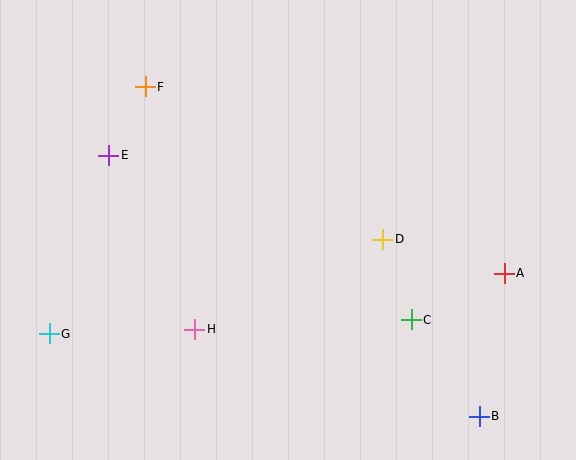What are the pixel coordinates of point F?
Point F is at (145, 87).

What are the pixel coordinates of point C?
Point C is at (411, 320).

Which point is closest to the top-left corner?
Point F is closest to the top-left corner.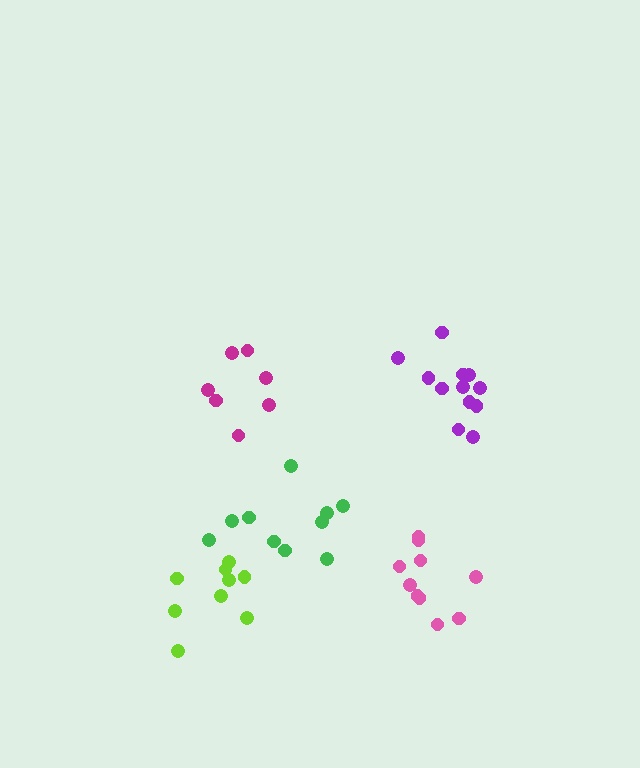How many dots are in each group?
Group 1: 9 dots, Group 2: 12 dots, Group 3: 10 dots, Group 4: 7 dots, Group 5: 10 dots (48 total).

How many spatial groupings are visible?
There are 5 spatial groupings.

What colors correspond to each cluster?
The clusters are colored: lime, purple, green, magenta, pink.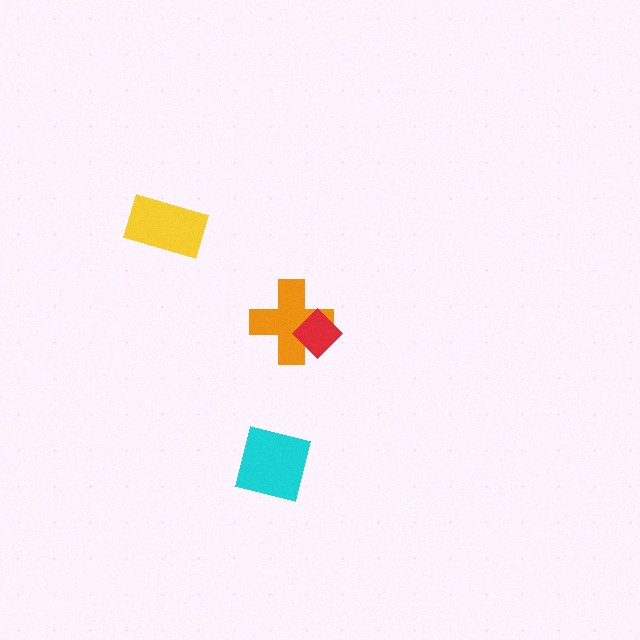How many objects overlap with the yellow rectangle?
0 objects overlap with the yellow rectangle.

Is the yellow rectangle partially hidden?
No, no other shape covers it.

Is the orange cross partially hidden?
Yes, it is partially covered by another shape.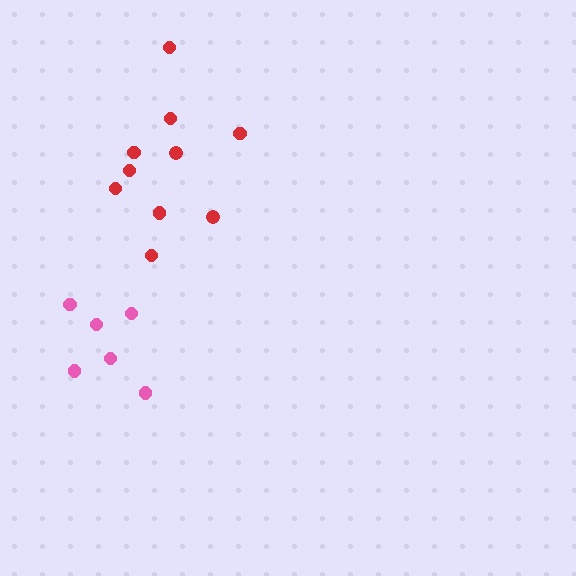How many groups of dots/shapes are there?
There are 2 groups.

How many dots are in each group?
Group 1: 6 dots, Group 2: 10 dots (16 total).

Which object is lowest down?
The pink cluster is bottommost.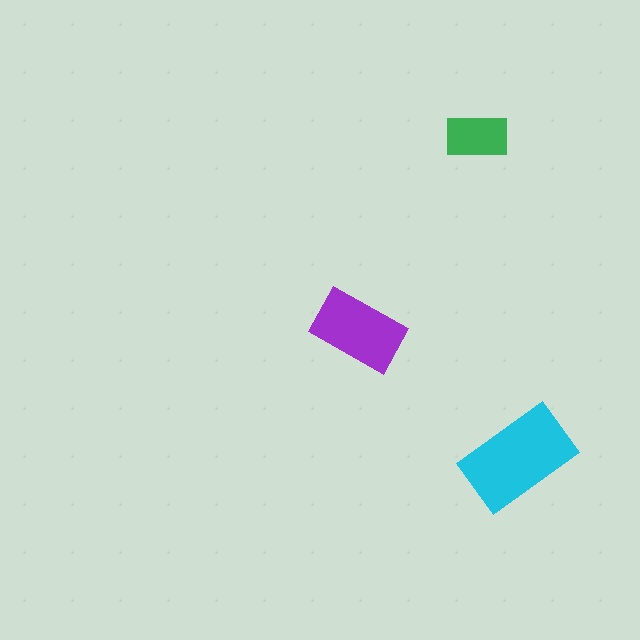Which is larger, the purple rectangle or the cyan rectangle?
The cyan one.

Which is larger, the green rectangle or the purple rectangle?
The purple one.